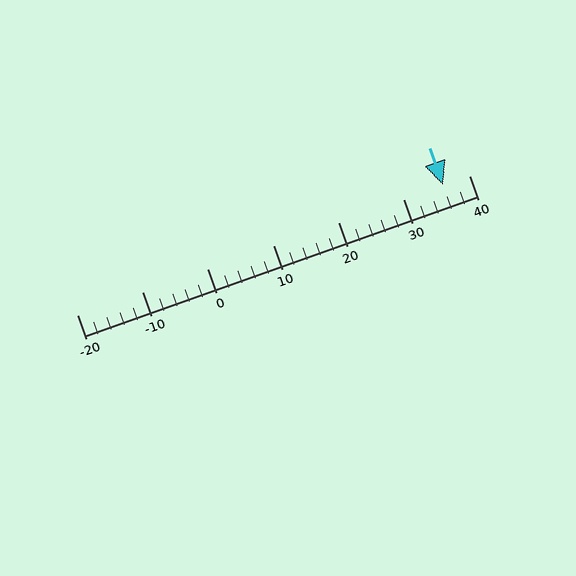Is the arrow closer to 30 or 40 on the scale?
The arrow is closer to 40.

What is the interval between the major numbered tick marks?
The major tick marks are spaced 10 units apart.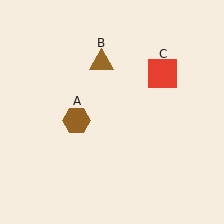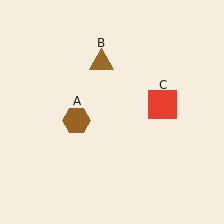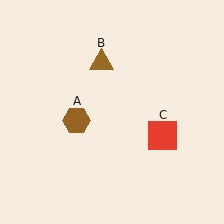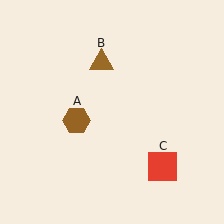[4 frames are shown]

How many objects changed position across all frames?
1 object changed position: red square (object C).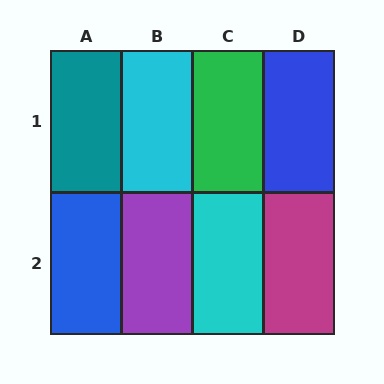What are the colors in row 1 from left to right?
Teal, cyan, green, blue.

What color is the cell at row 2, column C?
Cyan.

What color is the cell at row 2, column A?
Blue.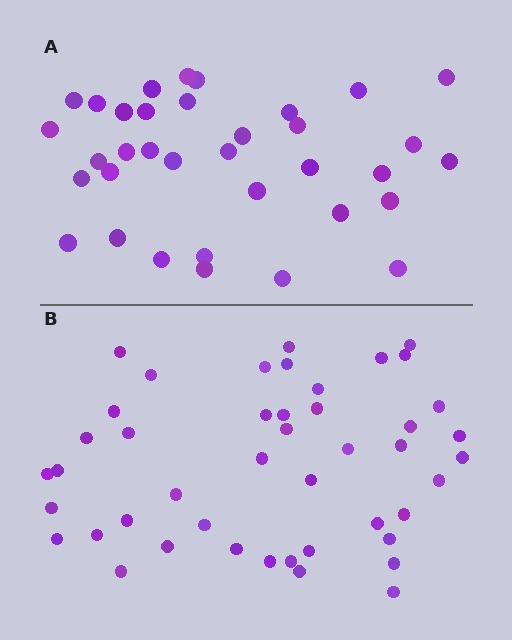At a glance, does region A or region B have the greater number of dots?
Region B (the bottom region) has more dots.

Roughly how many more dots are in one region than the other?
Region B has roughly 10 or so more dots than region A.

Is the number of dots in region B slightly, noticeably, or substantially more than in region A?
Region B has noticeably more, but not dramatically so. The ratio is roughly 1.3 to 1.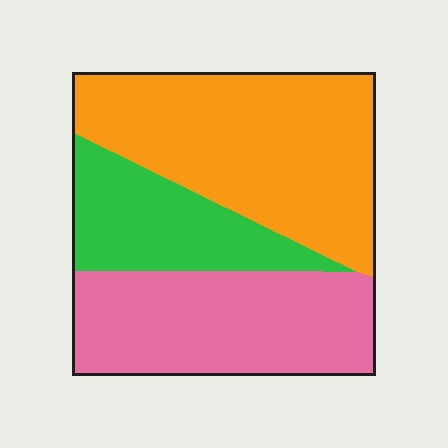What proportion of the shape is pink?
Pink covers 34% of the shape.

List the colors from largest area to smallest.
From largest to smallest: orange, pink, green.